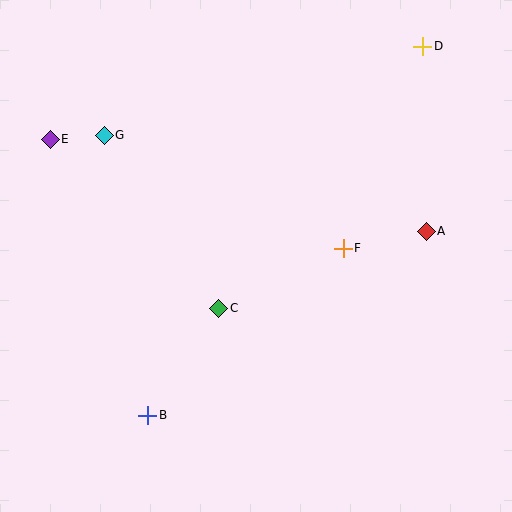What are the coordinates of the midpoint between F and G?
The midpoint between F and G is at (224, 192).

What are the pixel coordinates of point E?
Point E is at (50, 139).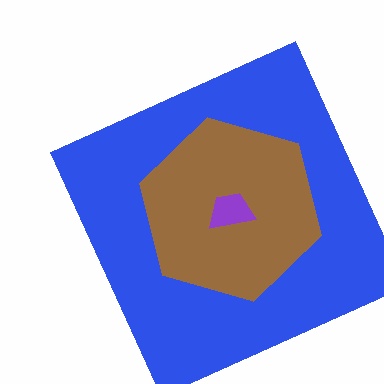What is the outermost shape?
The blue square.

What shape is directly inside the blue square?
The brown hexagon.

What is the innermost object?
The purple trapezoid.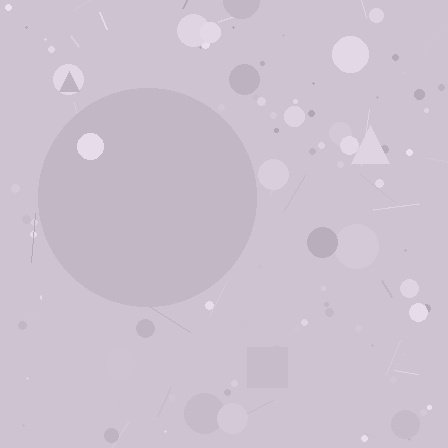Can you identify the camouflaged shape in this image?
The camouflaged shape is a circle.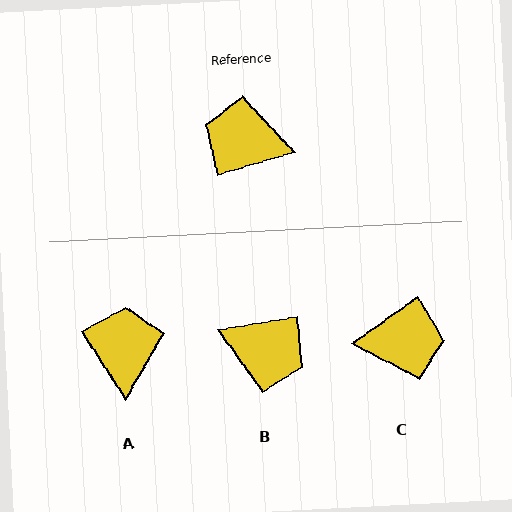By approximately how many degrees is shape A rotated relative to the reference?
Approximately 74 degrees clockwise.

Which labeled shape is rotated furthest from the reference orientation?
B, about 173 degrees away.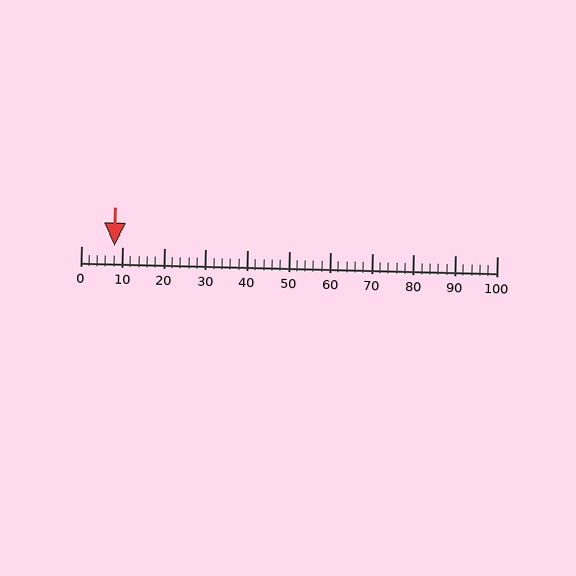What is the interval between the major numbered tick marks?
The major tick marks are spaced 10 units apart.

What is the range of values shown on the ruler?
The ruler shows values from 0 to 100.